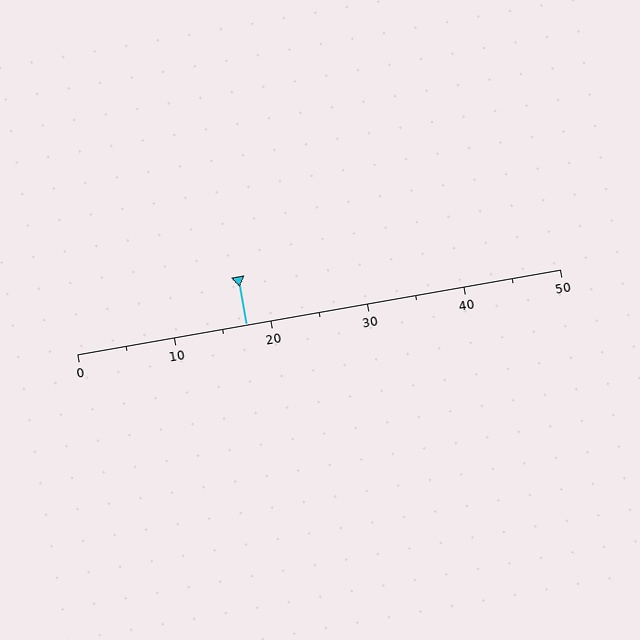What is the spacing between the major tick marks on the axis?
The major ticks are spaced 10 apart.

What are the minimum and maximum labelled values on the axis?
The axis runs from 0 to 50.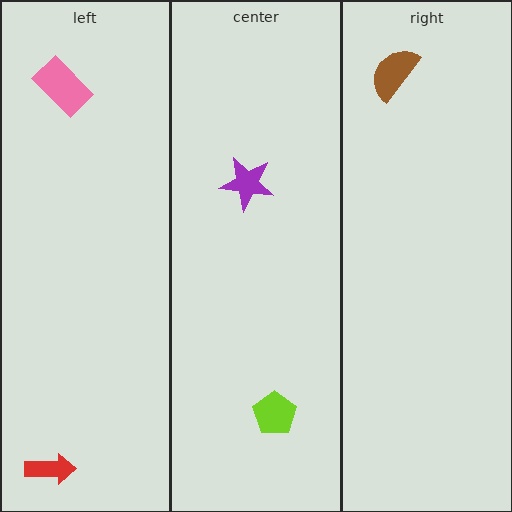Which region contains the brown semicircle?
The right region.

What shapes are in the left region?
The red arrow, the pink rectangle.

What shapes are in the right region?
The brown semicircle.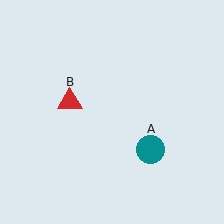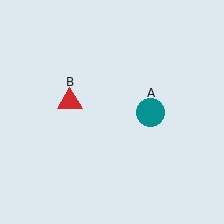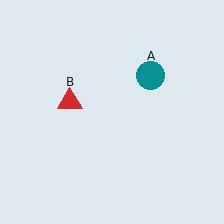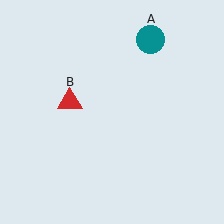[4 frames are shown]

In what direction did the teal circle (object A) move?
The teal circle (object A) moved up.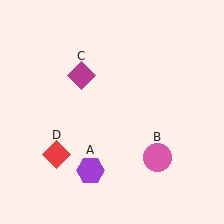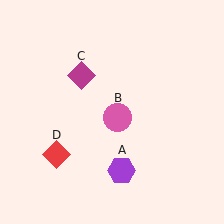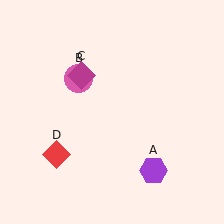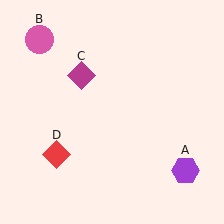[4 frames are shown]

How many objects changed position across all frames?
2 objects changed position: purple hexagon (object A), pink circle (object B).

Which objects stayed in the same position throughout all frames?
Magenta diamond (object C) and red diamond (object D) remained stationary.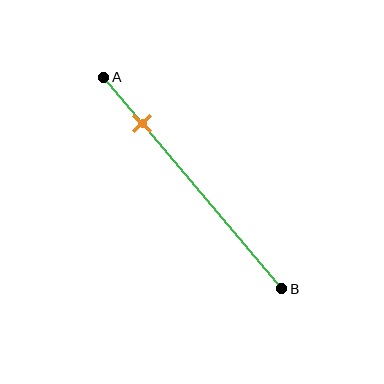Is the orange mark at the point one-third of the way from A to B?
No, the mark is at about 20% from A, not at the 33% one-third point.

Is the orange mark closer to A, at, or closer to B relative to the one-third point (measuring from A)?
The orange mark is closer to point A than the one-third point of segment AB.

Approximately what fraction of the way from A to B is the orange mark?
The orange mark is approximately 20% of the way from A to B.